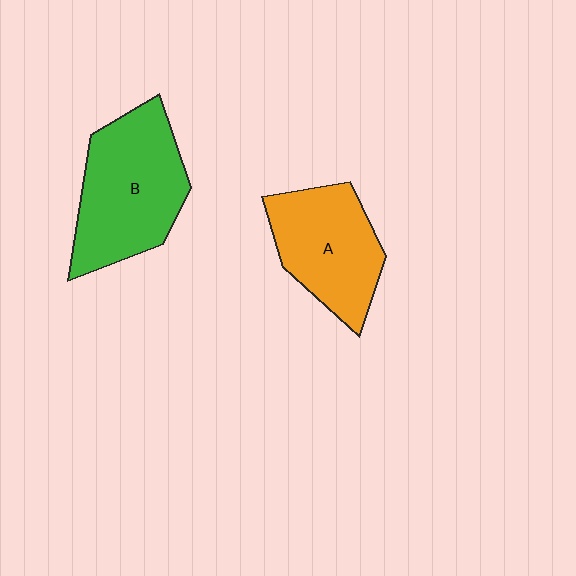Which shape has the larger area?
Shape B (green).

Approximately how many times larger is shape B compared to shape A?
Approximately 1.2 times.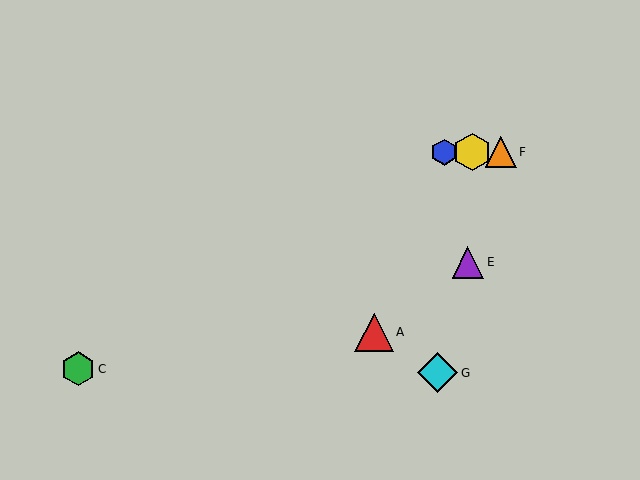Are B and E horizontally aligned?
No, B is at y≈152 and E is at y≈263.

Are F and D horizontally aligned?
Yes, both are at y≈152.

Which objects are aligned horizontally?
Objects B, D, F are aligned horizontally.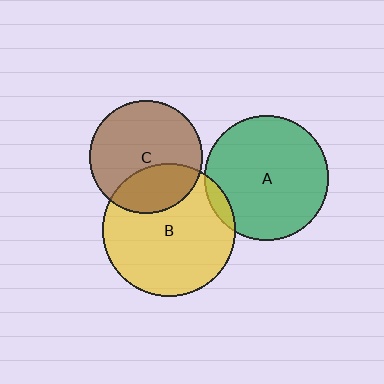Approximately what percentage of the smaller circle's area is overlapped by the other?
Approximately 30%.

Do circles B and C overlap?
Yes.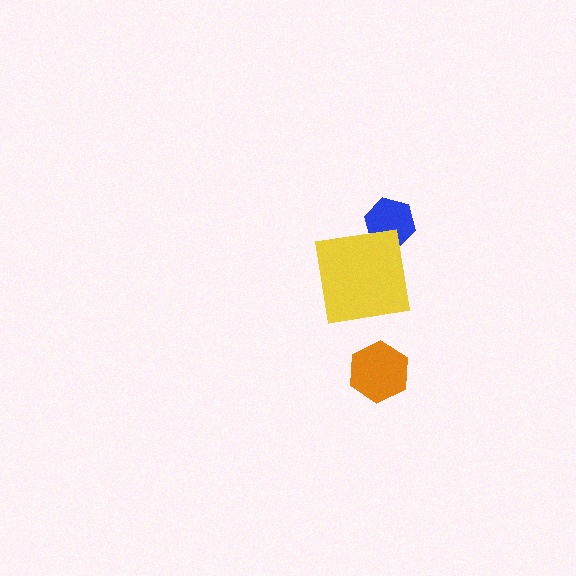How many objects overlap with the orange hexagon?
0 objects overlap with the orange hexagon.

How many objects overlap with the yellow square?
1 object overlaps with the yellow square.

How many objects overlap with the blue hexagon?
1 object overlaps with the blue hexagon.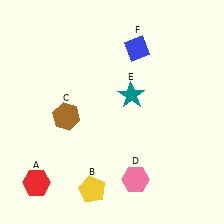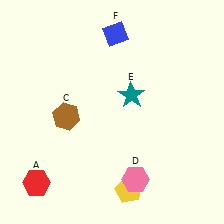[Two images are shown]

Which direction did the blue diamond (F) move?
The blue diamond (F) moved left.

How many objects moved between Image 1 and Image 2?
2 objects moved between the two images.